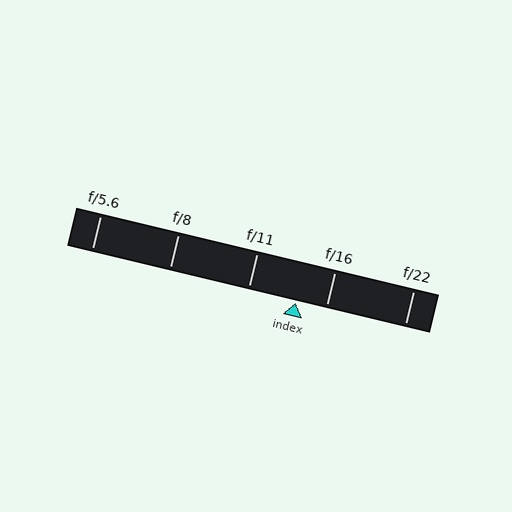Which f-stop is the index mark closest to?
The index mark is closest to f/16.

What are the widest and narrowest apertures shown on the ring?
The widest aperture shown is f/5.6 and the narrowest is f/22.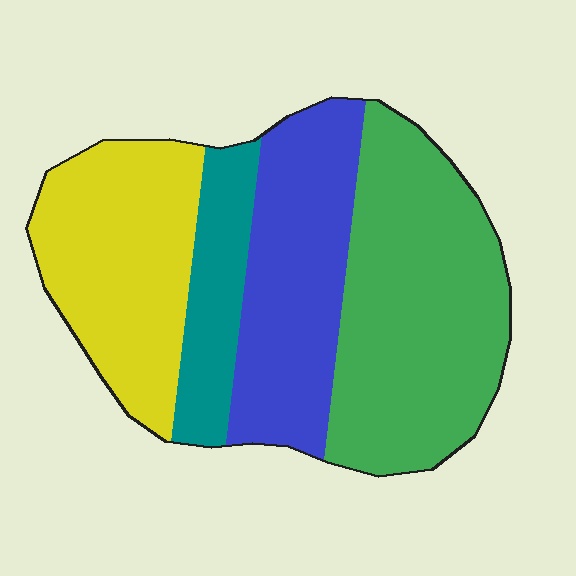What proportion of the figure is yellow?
Yellow takes up about one quarter (1/4) of the figure.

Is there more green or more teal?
Green.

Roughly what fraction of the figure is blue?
Blue covers around 25% of the figure.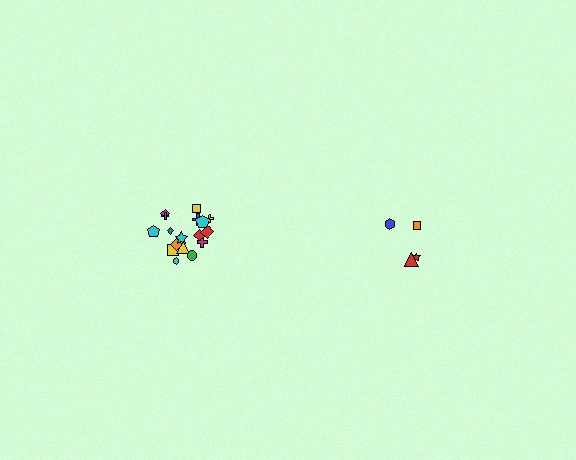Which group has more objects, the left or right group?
The left group.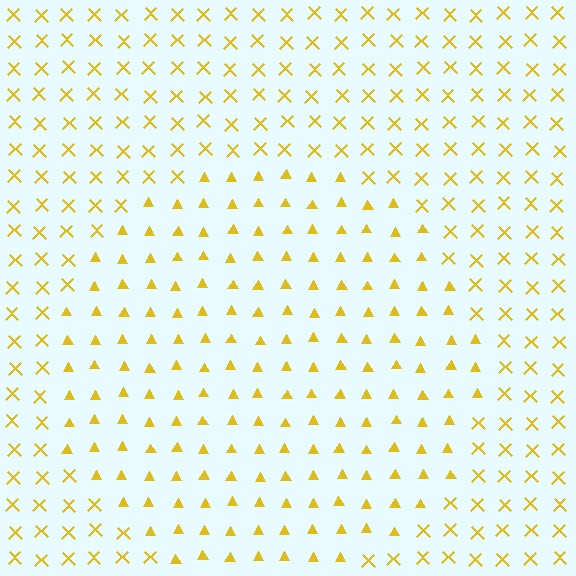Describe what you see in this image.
The image is filled with small yellow elements arranged in a uniform grid. A circle-shaped region contains triangles, while the surrounding area contains X marks. The boundary is defined purely by the change in element shape.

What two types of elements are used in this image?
The image uses triangles inside the circle region and X marks outside it.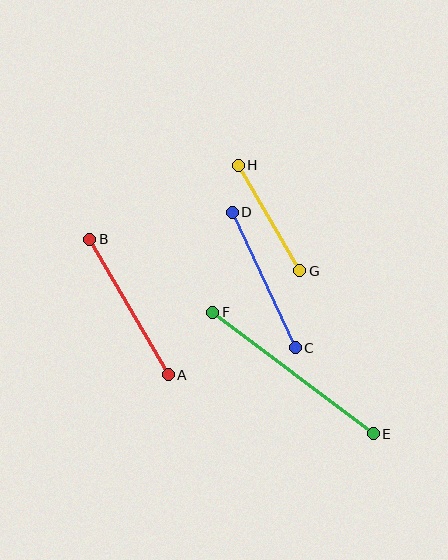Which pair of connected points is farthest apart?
Points E and F are farthest apart.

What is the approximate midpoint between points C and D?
The midpoint is at approximately (264, 280) pixels.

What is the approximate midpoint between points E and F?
The midpoint is at approximately (293, 373) pixels.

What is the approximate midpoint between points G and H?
The midpoint is at approximately (269, 218) pixels.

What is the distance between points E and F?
The distance is approximately 202 pixels.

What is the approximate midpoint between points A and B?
The midpoint is at approximately (129, 307) pixels.